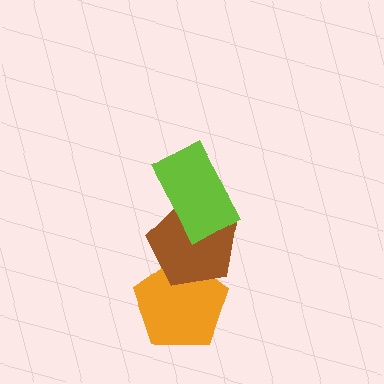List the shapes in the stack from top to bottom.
From top to bottom: the lime rectangle, the brown pentagon, the orange pentagon.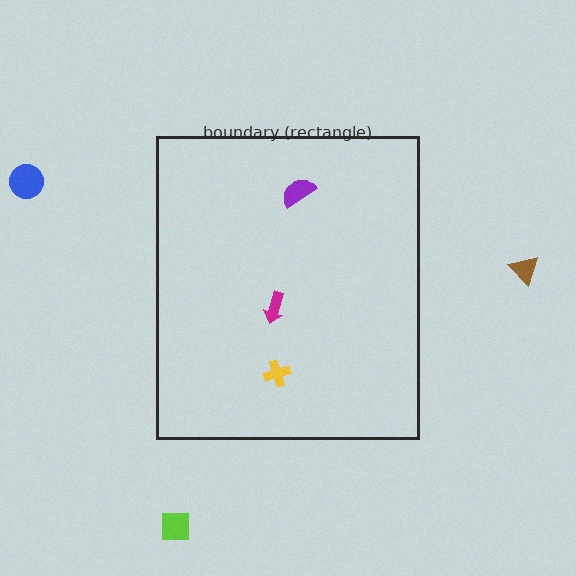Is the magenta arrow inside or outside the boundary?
Inside.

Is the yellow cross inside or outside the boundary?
Inside.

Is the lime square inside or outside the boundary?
Outside.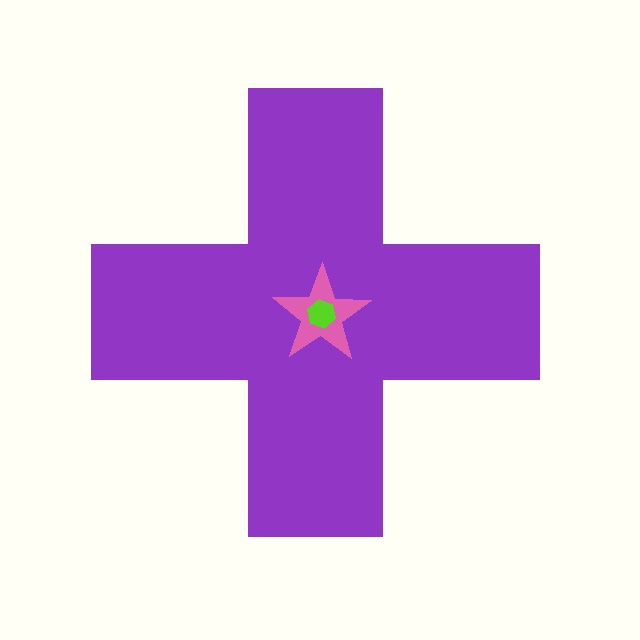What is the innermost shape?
The lime hexagon.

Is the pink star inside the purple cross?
Yes.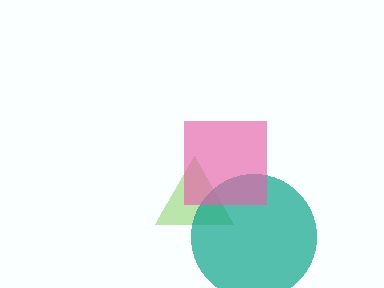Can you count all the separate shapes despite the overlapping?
Yes, there are 3 separate shapes.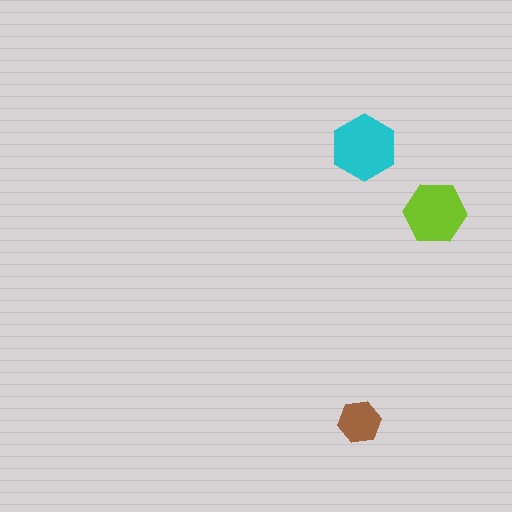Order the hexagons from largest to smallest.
the cyan one, the lime one, the brown one.